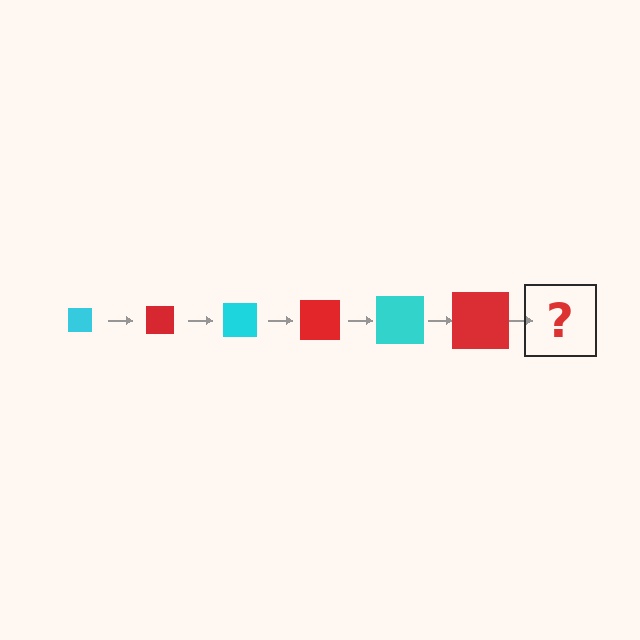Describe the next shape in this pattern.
It should be a cyan square, larger than the previous one.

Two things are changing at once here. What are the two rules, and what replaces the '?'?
The two rules are that the square grows larger each step and the color cycles through cyan and red. The '?' should be a cyan square, larger than the previous one.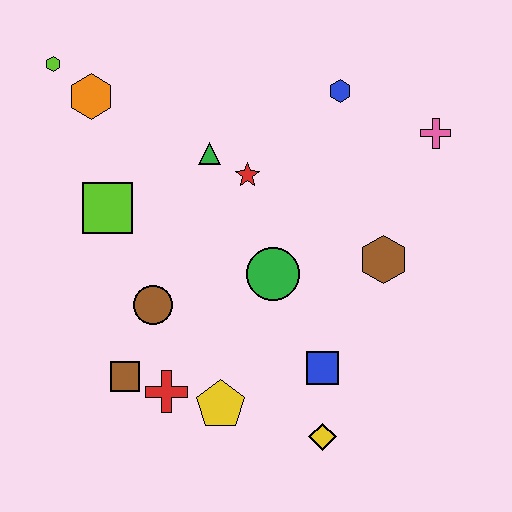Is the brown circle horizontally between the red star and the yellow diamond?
No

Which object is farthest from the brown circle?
The pink cross is farthest from the brown circle.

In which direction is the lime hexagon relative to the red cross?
The lime hexagon is above the red cross.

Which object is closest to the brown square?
The red cross is closest to the brown square.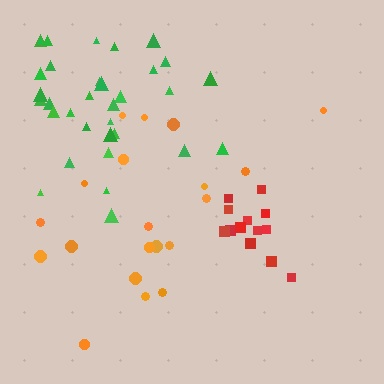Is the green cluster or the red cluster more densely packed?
Green.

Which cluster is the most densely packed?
Green.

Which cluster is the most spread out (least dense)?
Orange.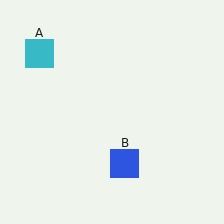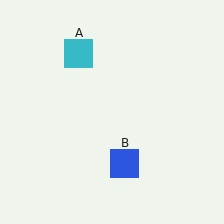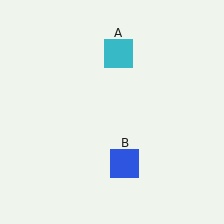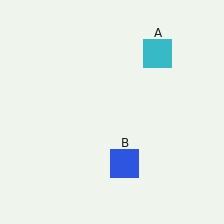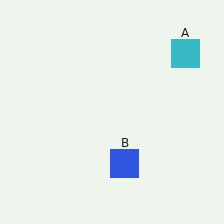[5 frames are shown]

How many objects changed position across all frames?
1 object changed position: cyan square (object A).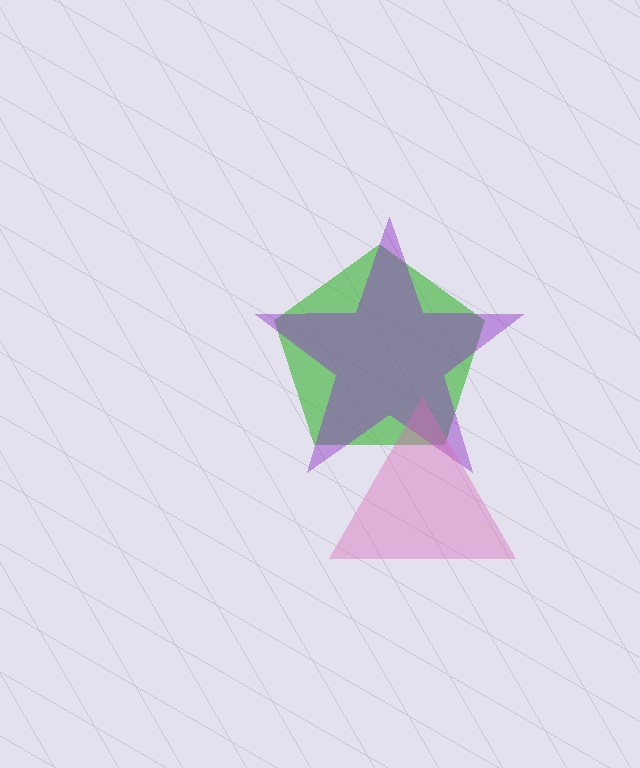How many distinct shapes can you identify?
There are 3 distinct shapes: a green pentagon, a purple star, a pink triangle.